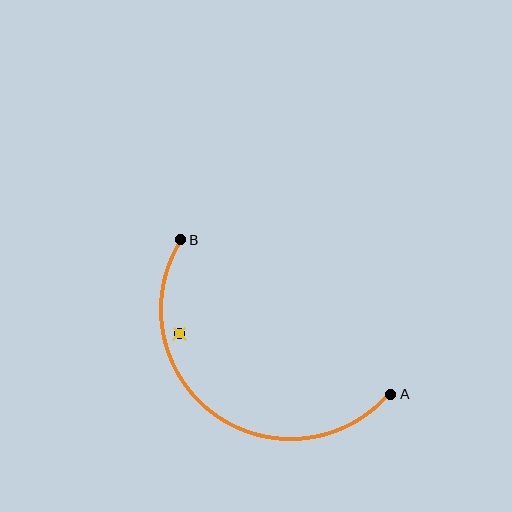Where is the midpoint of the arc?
The arc midpoint is the point on the curve farthest from the straight line joining A and B. It sits below and to the left of that line.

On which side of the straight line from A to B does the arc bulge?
The arc bulges below and to the left of the straight line connecting A and B.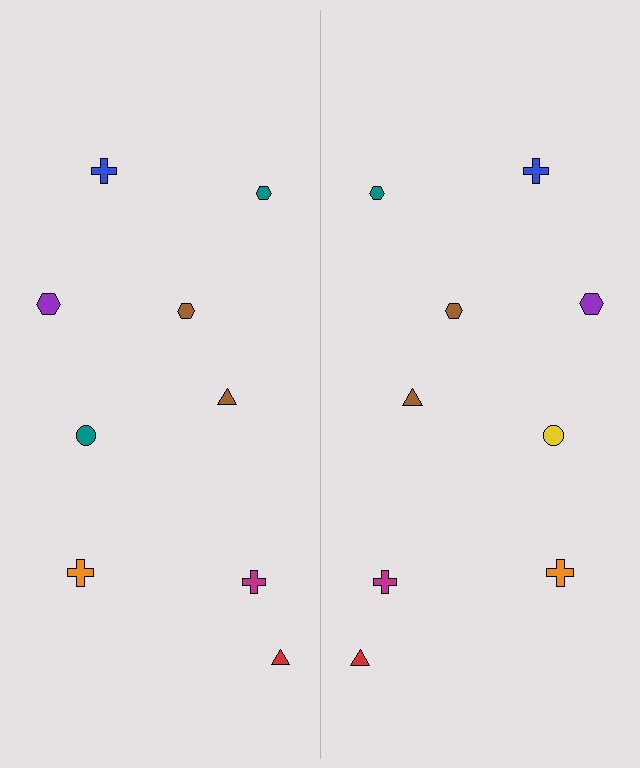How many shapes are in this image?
There are 18 shapes in this image.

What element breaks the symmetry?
The yellow circle on the right side breaks the symmetry — its mirror counterpart is teal.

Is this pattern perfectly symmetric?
No, the pattern is not perfectly symmetric. The yellow circle on the right side breaks the symmetry — its mirror counterpart is teal.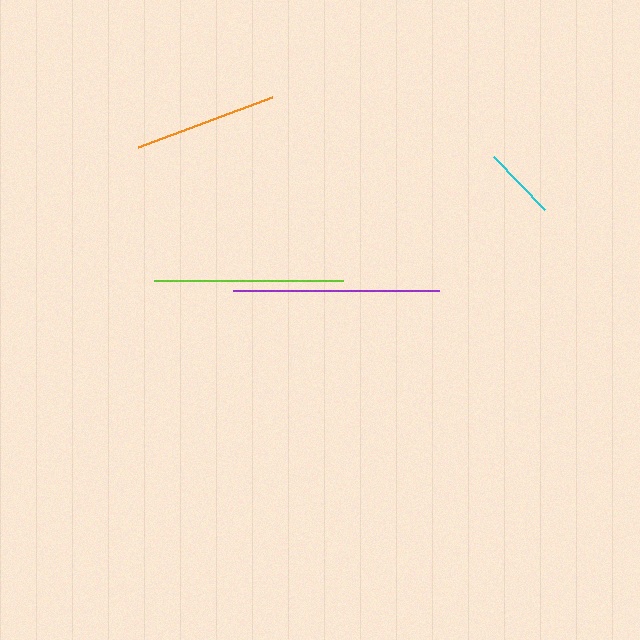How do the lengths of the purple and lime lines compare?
The purple and lime lines are approximately the same length.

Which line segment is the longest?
The purple line is the longest at approximately 206 pixels.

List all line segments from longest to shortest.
From longest to shortest: purple, lime, orange, cyan.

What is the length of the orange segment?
The orange segment is approximately 142 pixels long.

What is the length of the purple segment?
The purple segment is approximately 206 pixels long.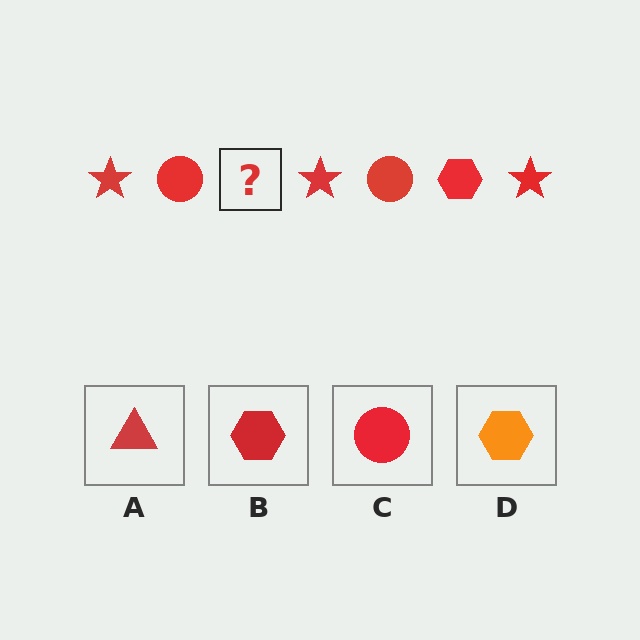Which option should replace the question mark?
Option B.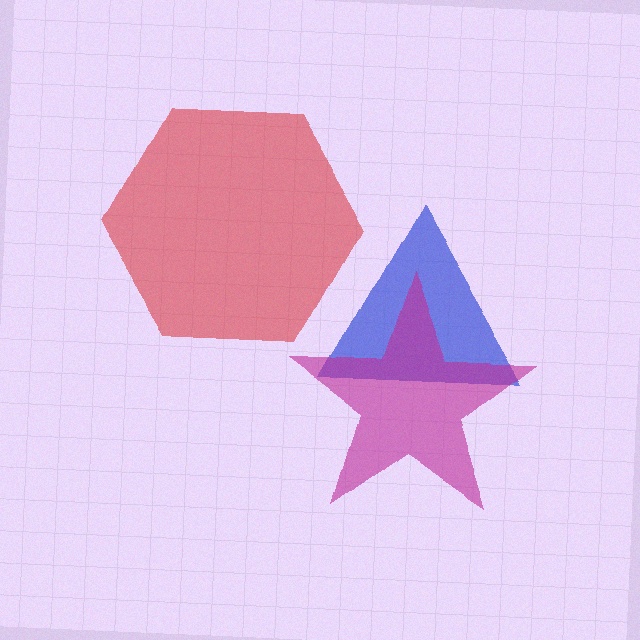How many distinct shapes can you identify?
There are 3 distinct shapes: a blue triangle, a red hexagon, a magenta star.